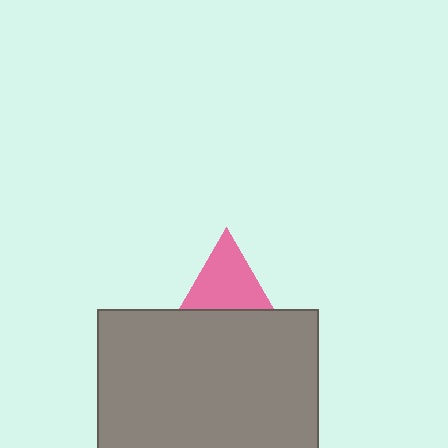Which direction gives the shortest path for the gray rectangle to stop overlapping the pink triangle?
Moving down gives the shortest separation.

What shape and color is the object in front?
The object in front is a gray rectangle.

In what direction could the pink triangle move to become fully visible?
The pink triangle could move up. That would shift it out from behind the gray rectangle entirely.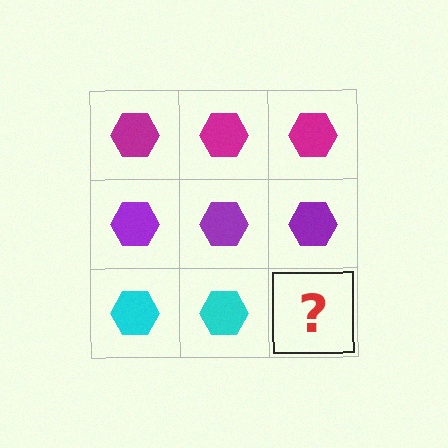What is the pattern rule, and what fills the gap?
The rule is that each row has a consistent color. The gap should be filled with a cyan hexagon.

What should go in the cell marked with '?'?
The missing cell should contain a cyan hexagon.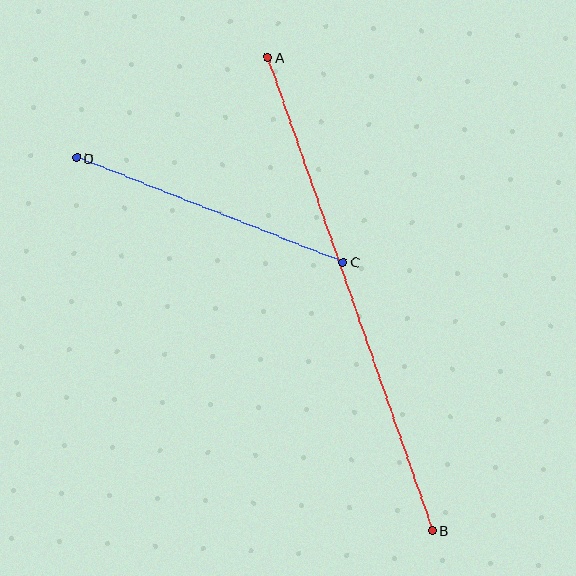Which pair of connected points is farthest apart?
Points A and B are farthest apart.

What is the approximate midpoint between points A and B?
The midpoint is at approximately (350, 294) pixels.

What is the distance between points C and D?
The distance is approximately 286 pixels.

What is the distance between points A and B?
The distance is approximately 501 pixels.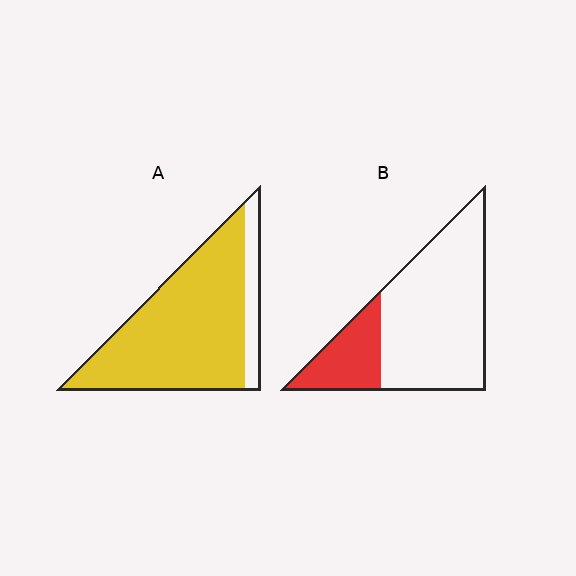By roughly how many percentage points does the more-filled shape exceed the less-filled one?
By roughly 60 percentage points (A over B).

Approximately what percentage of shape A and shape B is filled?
A is approximately 85% and B is approximately 25%.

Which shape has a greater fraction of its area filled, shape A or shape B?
Shape A.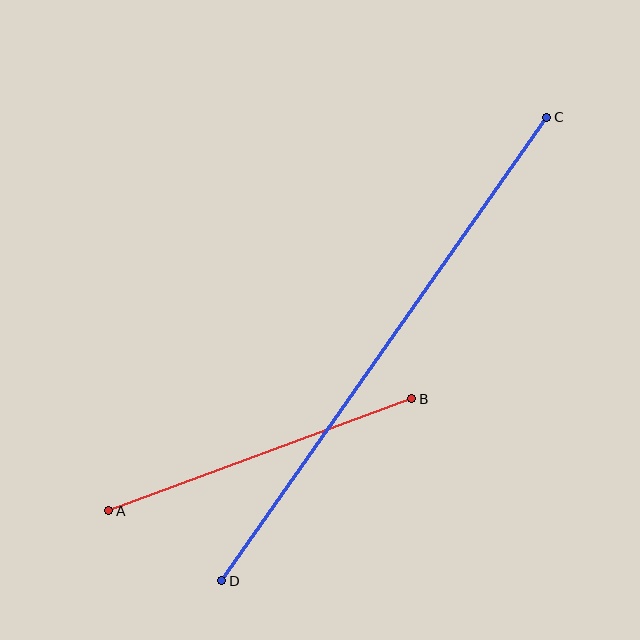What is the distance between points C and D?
The distance is approximately 566 pixels.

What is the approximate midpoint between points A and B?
The midpoint is at approximately (260, 455) pixels.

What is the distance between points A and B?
The distance is approximately 323 pixels.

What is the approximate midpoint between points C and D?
The midpoint is at approximately (384, 349) pixels.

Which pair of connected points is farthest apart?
Points C and D are farthest apart.